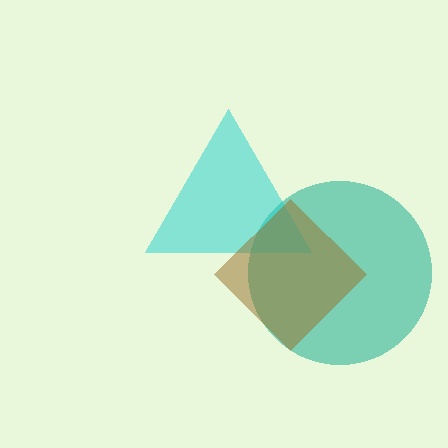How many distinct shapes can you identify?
There are 3 distinct shapes: a teal circle, a cyan triangle, a brown diamond.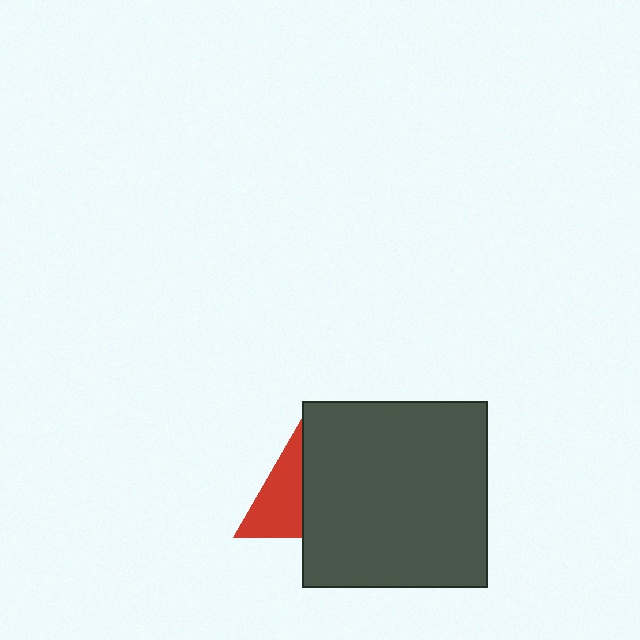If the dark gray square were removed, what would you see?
You would see the complete red triangle.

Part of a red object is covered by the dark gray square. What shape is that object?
It is a triangle.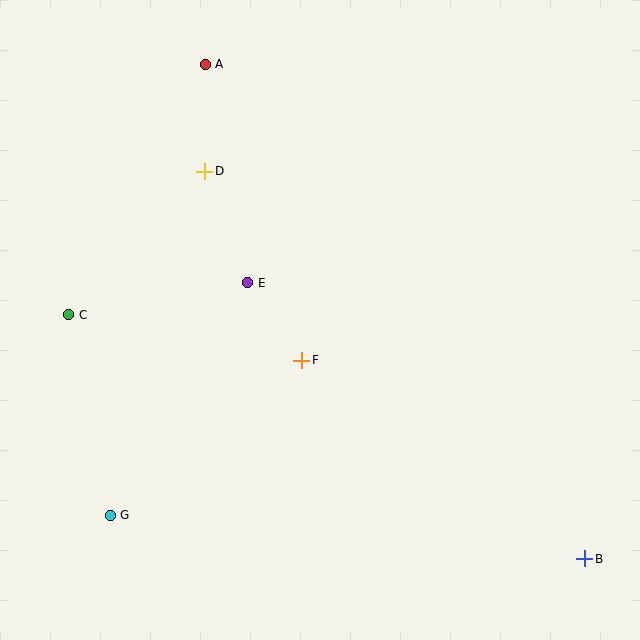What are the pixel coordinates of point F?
Point F is at (302, 360).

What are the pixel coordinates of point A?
Point A is at (205, 64).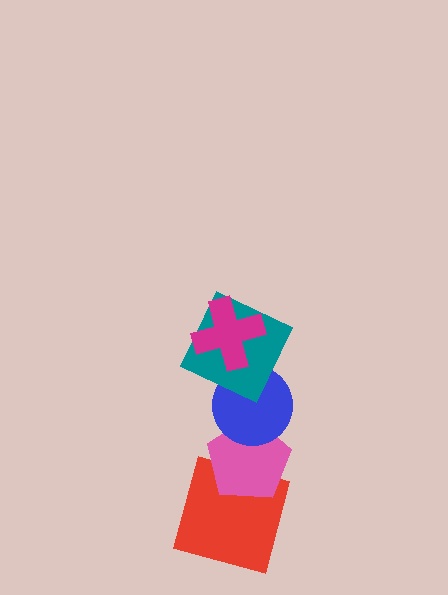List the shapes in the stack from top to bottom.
From top to bottom: the magenta cross, the teal square, the blue circle, the pink pentagon, the red square.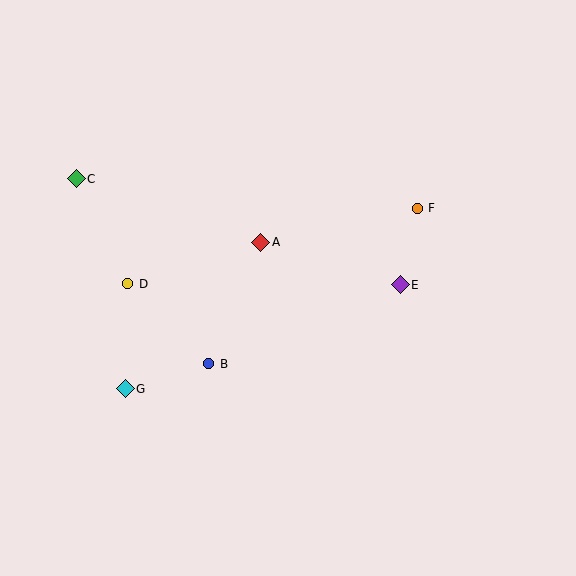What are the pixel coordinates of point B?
Point B is at (209, 364).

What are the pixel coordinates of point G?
Point G is at (125, 389).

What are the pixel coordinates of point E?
Point E is at (400, 285).